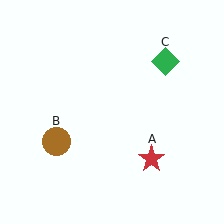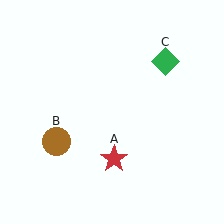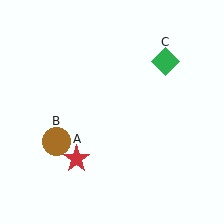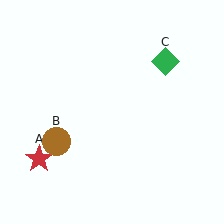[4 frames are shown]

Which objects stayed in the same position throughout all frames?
Brown circle (object B) and green diamond (object C) remained stationary.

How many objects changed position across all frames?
1 object changed position: red star (object A).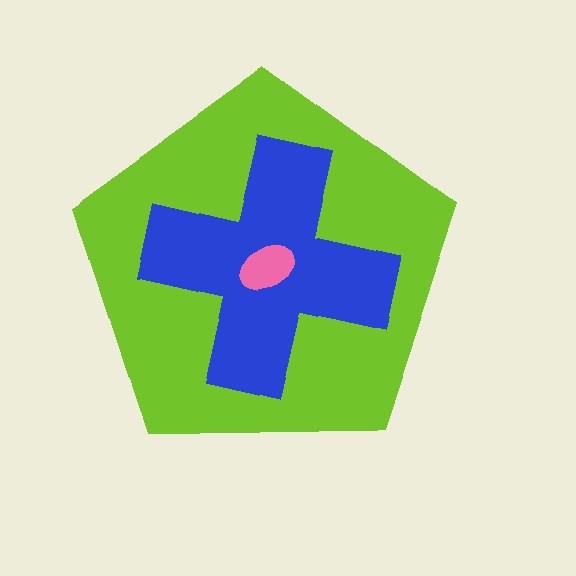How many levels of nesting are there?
3.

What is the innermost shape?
The pink ellipse.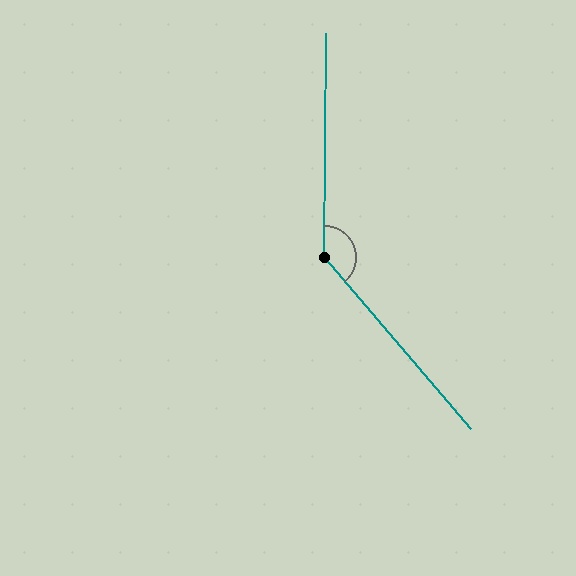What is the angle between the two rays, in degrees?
Approximately 139 degrees.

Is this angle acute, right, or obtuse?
It is obtuse.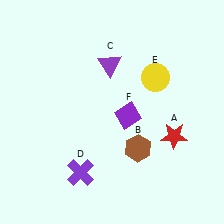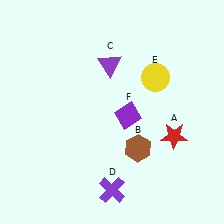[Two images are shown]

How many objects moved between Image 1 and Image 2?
1 object moved between the two images.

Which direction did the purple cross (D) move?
The purple cross (D) moved right.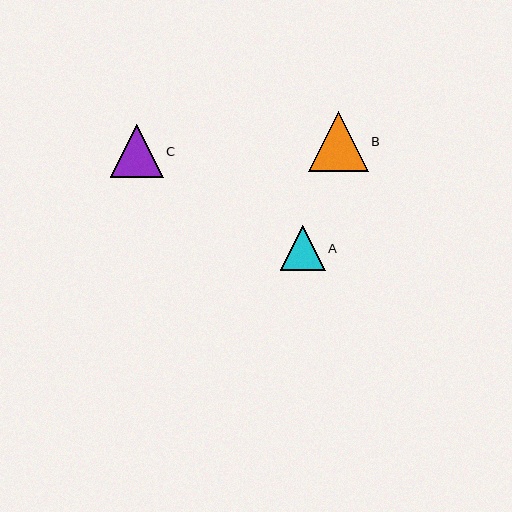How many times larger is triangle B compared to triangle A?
Triangle B is approximately 1.3 times the size of triangle A.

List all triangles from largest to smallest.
From largest to smallest: B, C, A.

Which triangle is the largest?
Triangle B is the largest with a size of approximately 59 pixels.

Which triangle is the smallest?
Triangle A is the smallest with a size of approximately 45 pixels.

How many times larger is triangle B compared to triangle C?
Triangle B is approximately 1.1 times the size of triangle C.